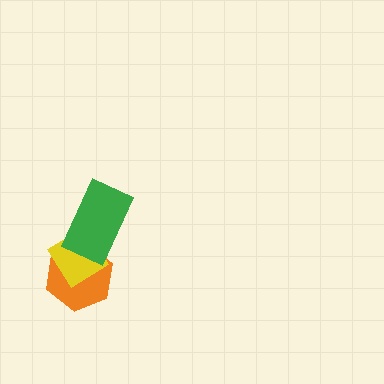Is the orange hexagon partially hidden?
Yes, it is partially covered by another shape.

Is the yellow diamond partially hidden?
Yes, it is partially covered by another shape.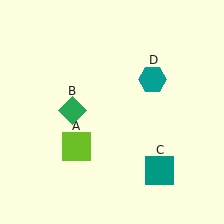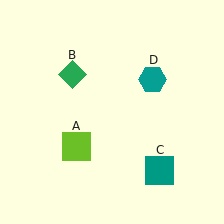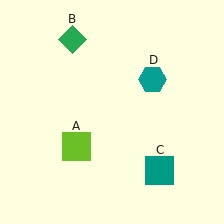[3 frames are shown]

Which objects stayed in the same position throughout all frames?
Lime square (object A) and teal square (object C) and teal hexagon (object D) remained stationary.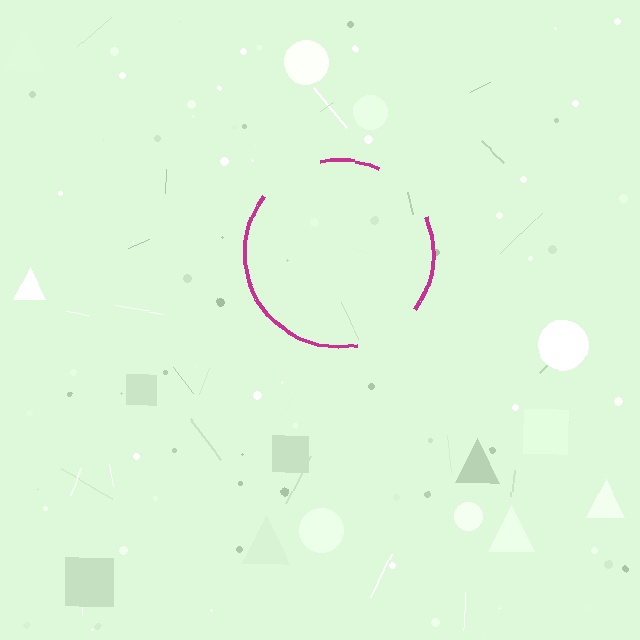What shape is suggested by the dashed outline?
The dashed outline suggests a circle.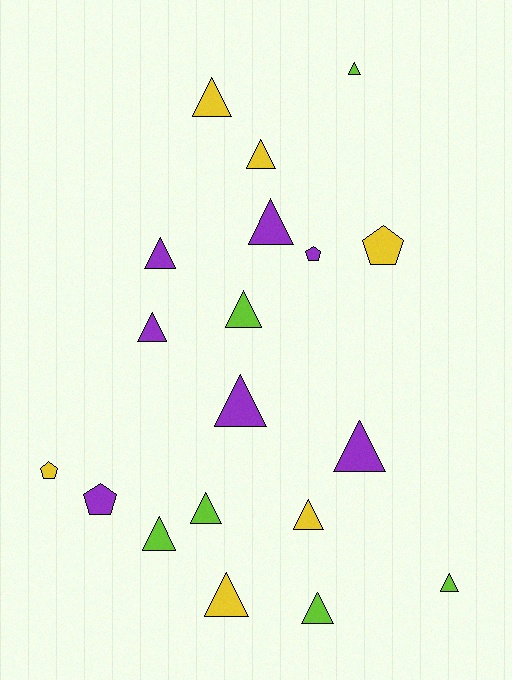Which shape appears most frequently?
Triangle, with 15 objects.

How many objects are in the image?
There are 19 objects.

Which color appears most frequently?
Purple, with 7 objects.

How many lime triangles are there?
There are 6 lime triangles.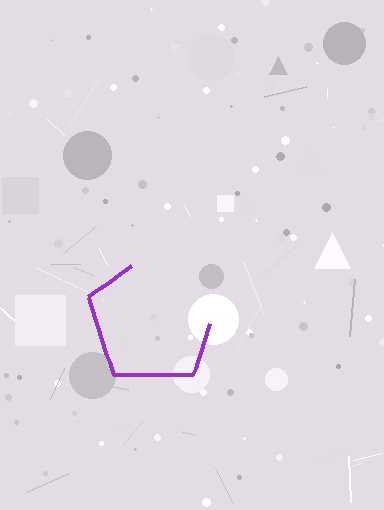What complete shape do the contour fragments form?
The contour fragments form a pentagon.